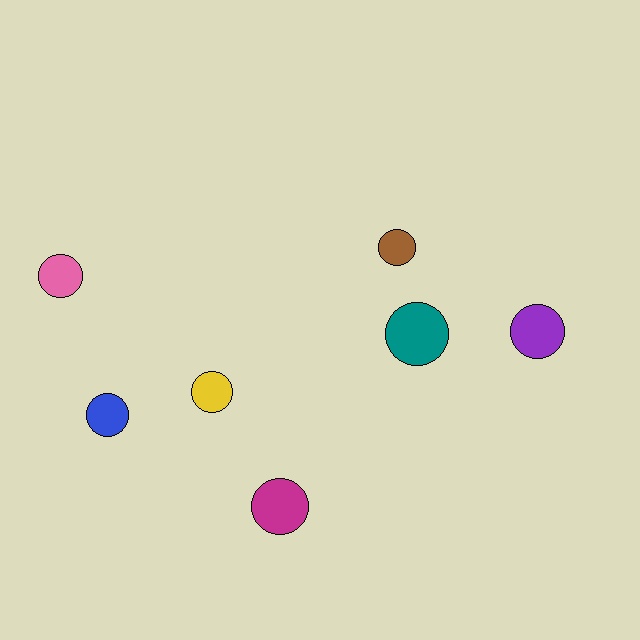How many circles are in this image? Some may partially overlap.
There are 7 circles.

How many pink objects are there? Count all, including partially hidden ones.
There is 1 pink object.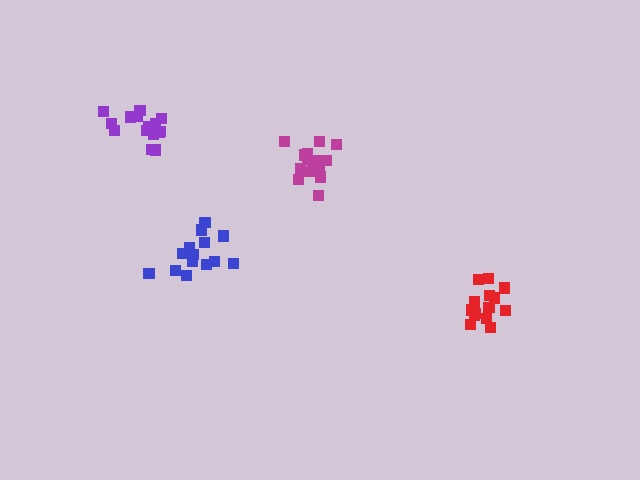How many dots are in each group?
Group 1: 16 dots, Group 2: 15 dots, Group 3: 14 dots, Group 4: 15 dots (60 total).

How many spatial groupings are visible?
There are 4 spatial groupings.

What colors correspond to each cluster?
The clusters are colored: blue, magenta, red, purple.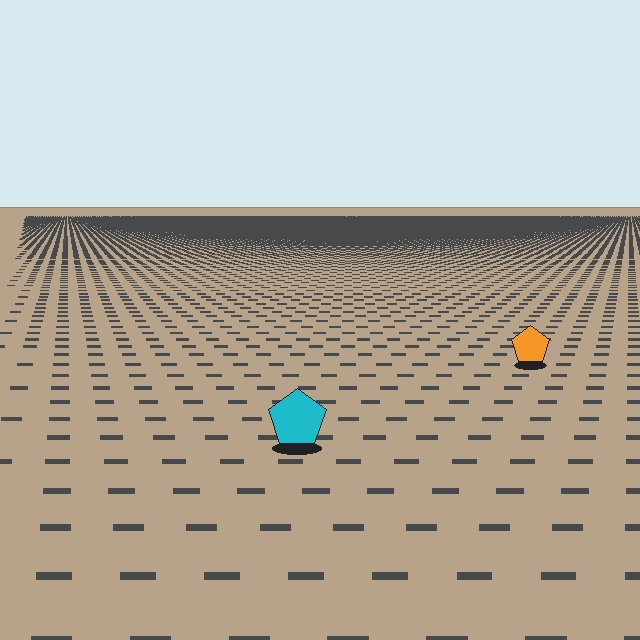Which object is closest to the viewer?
The cyan pentagon is closest. The texture marks near it are larger and more spread out.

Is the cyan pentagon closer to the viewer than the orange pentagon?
Yes. The cyan pentagon is closer — you can tell from the texture gradient: the ground texture is coarser near it.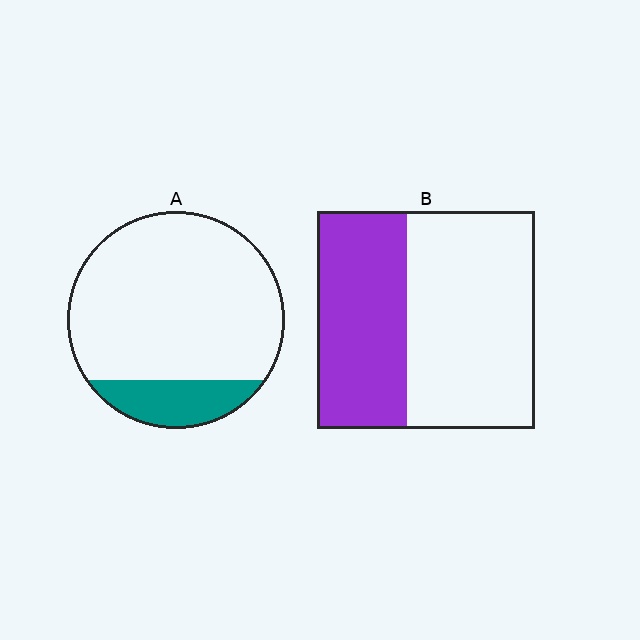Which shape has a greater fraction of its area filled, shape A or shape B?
Shape B.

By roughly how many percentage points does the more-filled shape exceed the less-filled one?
By roughly 25 percentage points (B over A).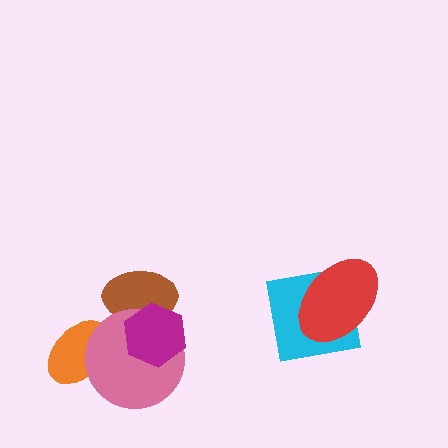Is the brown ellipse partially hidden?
Yes, it is partially covered by another shape.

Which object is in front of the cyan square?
The red ellipse is in front of the cyan square.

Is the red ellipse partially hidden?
No, no other shape covers it.